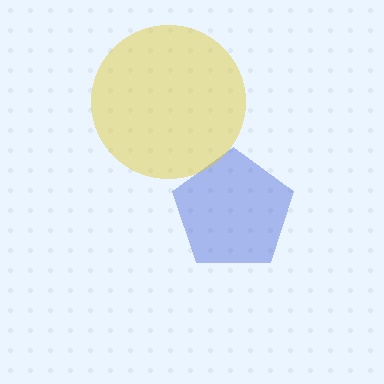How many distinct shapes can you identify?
There are 2 distinct shapes: a blue pentagon, a yellow circle.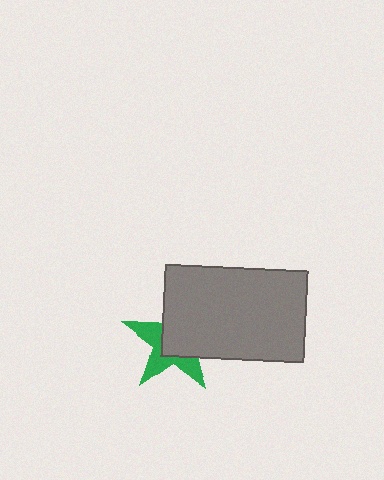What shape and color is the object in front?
The object in front is a gray rectangle.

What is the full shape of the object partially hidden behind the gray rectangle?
The partially hidden object is a green star.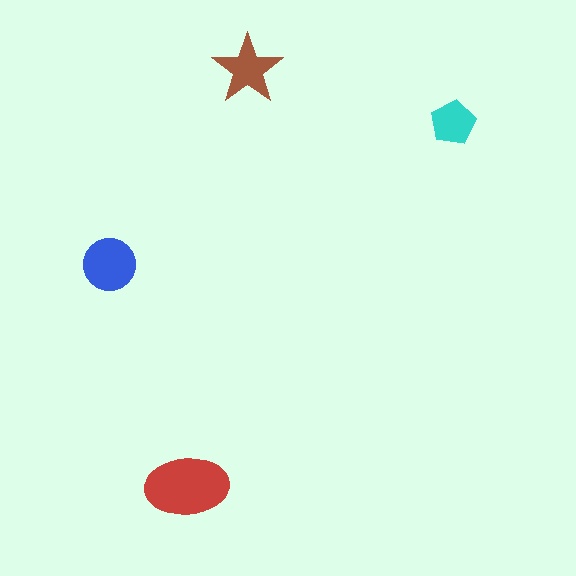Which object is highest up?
The brown star is topmost.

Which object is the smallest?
The cyan pentagon.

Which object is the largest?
The red ellipse.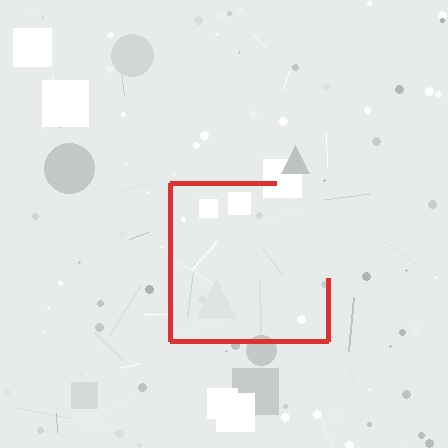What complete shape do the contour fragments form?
The contour fragments form a square.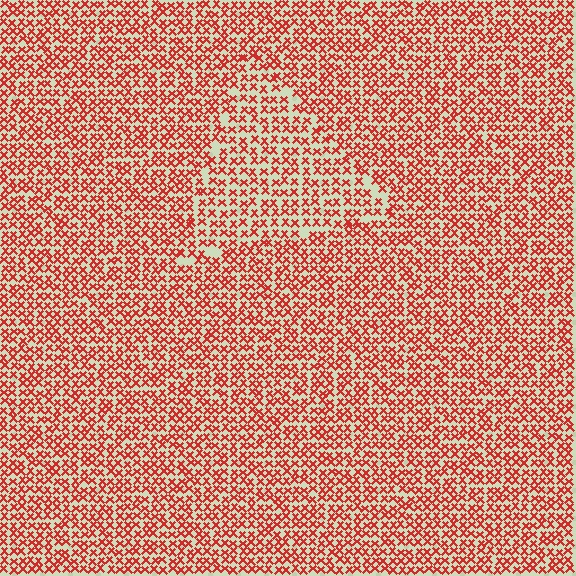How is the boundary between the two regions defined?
The boundary is defined by a change in element density (approximately 1.4x ratio). All elements are the same color, size, and shape.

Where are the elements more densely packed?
The elements are more densely packed outside the triangle boundary.